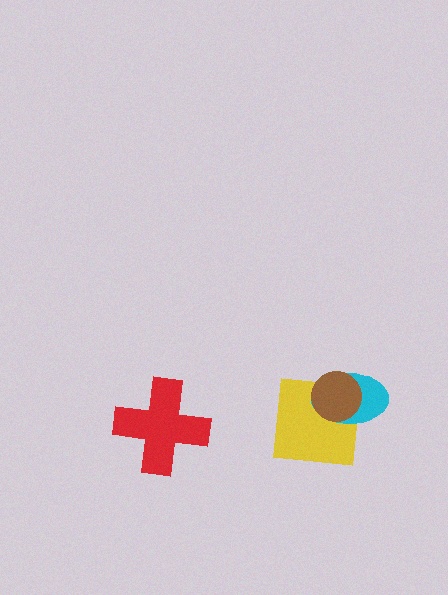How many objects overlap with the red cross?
0 objects overlap with the red cross.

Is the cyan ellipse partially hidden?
Yes, it is partially covered by another shape.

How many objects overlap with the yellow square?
2 objects overlap with the yellow square.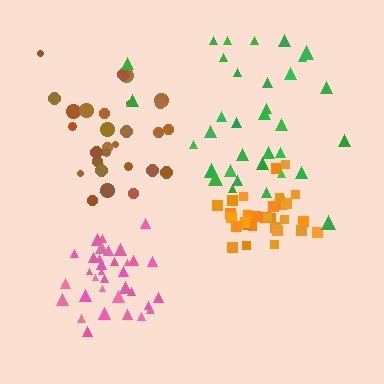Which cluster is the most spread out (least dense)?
Green.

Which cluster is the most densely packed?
Orange.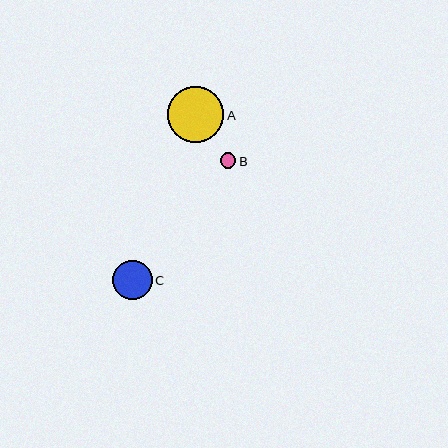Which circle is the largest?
Circle A is the largest with a size of approximately 56 pixels.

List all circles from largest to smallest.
From largest to smallest: A, C, B.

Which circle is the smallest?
Circle B is the smallest with a size of approximately 16 pixels.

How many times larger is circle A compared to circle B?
Circle A is approximately 3.6 times the size of circle B.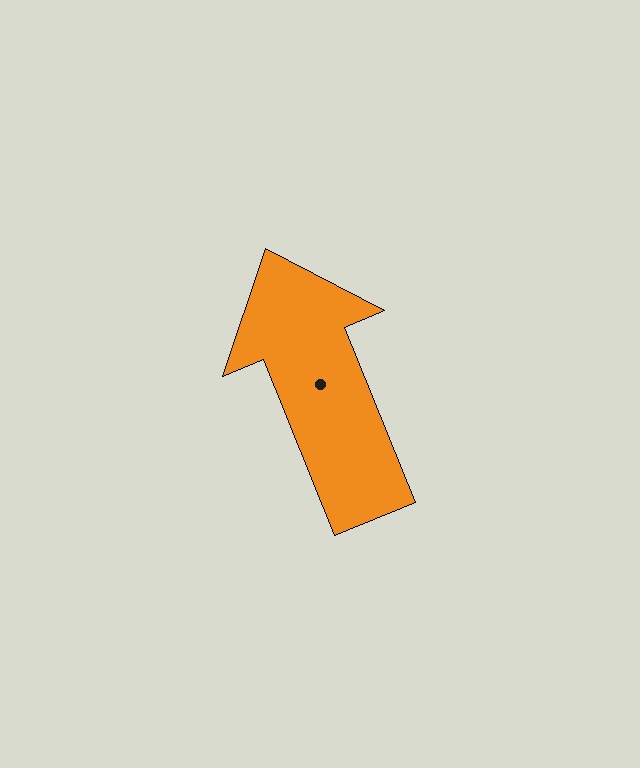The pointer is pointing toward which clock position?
Roughly 11 o'clock.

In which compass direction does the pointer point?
North.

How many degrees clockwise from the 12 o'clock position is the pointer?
Approximately 338 degrees.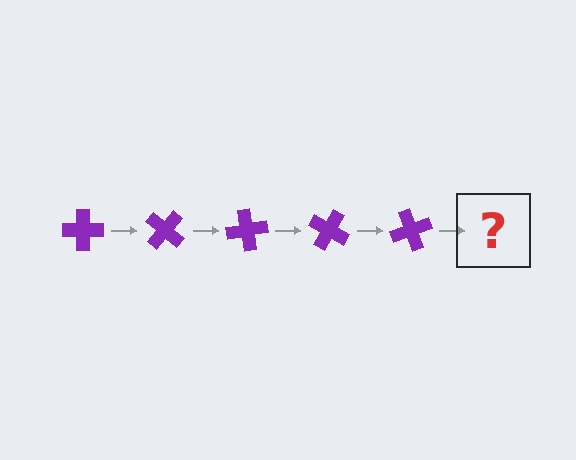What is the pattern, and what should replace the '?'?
The pattern is that the cross rotates 40 degrees each step. The '?' should be a purple cross rotated 200 degrees.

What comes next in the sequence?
The next element should be a purple cross rotated 200 degrees.